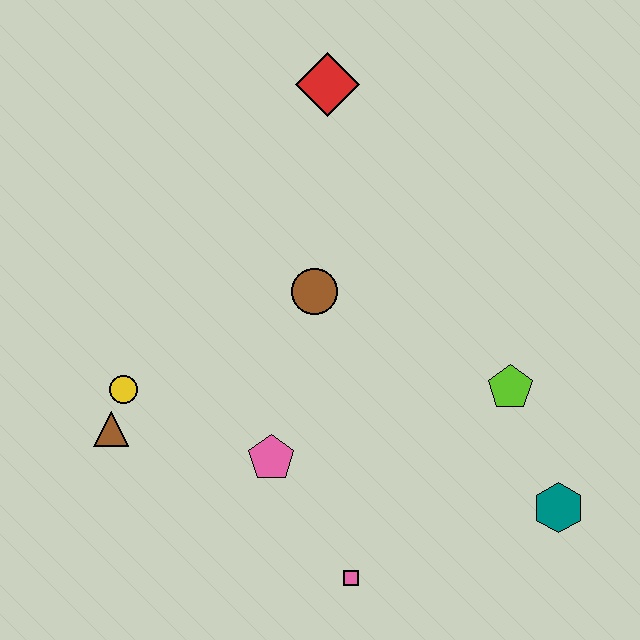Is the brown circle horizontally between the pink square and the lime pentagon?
No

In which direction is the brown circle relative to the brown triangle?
The brown circle is to the right of the brown triangle.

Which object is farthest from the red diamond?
The pink square is farthest from the red diamond.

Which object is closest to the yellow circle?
The brown triangle is closest to the yellow circle.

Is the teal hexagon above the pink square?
Yes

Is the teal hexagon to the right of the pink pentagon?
Yes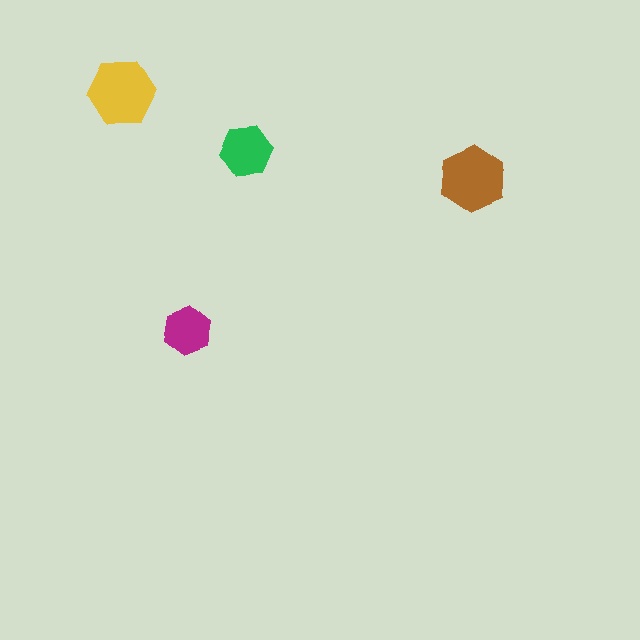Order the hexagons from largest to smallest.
the yellow one, the brown one, the green one, the magenta one.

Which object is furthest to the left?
The yellow hexagon is leftmost.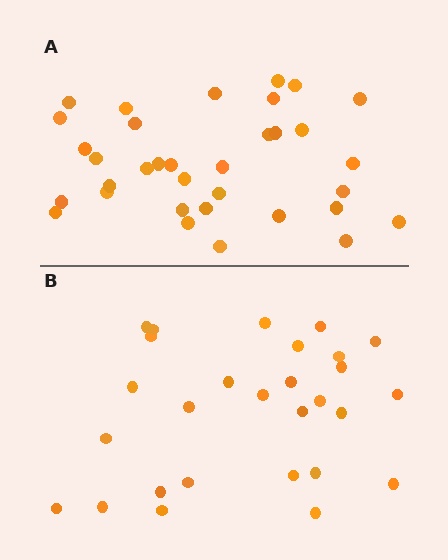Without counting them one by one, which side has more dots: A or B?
Region A (the top region) has more dots.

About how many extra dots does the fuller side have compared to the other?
Region A has about 6 more dots than region B.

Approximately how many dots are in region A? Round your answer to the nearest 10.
About 30 dots. (The exact count is 34, which rounds to 30.)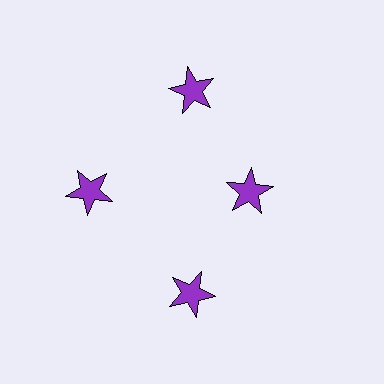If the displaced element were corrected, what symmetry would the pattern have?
It would have 4-fold rotational symmetry — the pattern would map onto itself every 90 degrees.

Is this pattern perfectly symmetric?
No. The 4 purple stars are arranged in a ring, but one element near the 3 o'clock position is pulled inward toward the center, breaking the 4-fold rotational symmetry.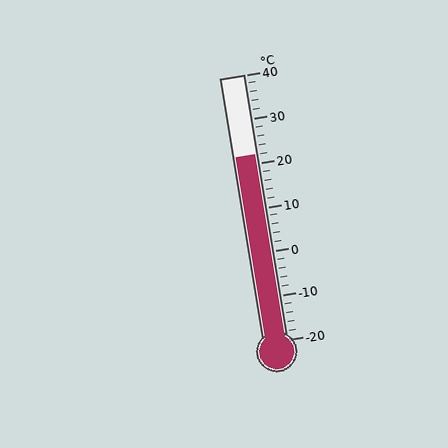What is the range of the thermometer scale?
The thermometer scale ranges from -20°C to 40°C.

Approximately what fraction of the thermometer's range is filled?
The thermometer is filled to approximately 70% of its range.